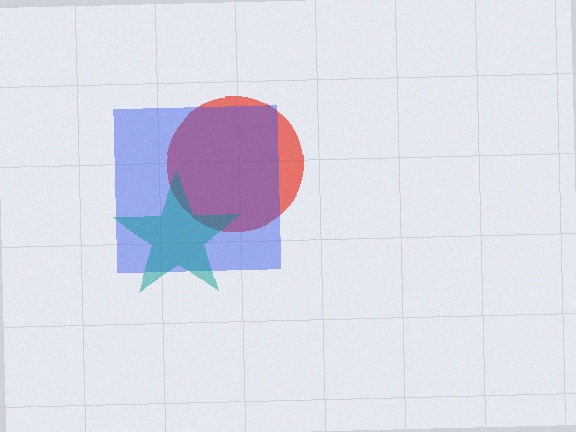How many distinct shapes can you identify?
There are 3 distinct shapes: a red circle, a blue square, a teal star.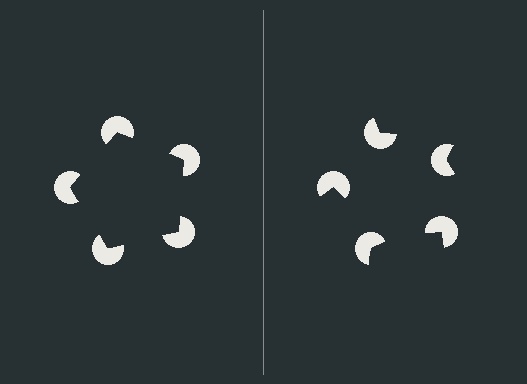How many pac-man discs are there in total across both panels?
10 — 5 on each side.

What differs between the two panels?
The pac-man discs are positioned identically on both sides; only the wedge orientations differ. On the left they align to a pentagon; on the right they are misaligned.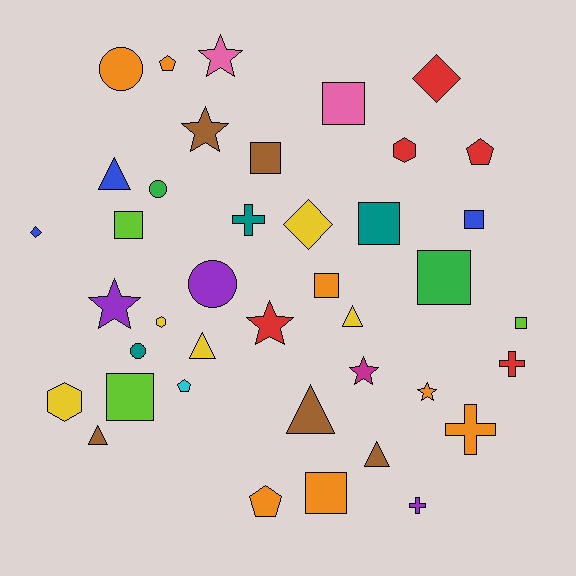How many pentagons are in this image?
There are 4 pentagons.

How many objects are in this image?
There are 40 objects.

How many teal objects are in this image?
There are 3 teal objects.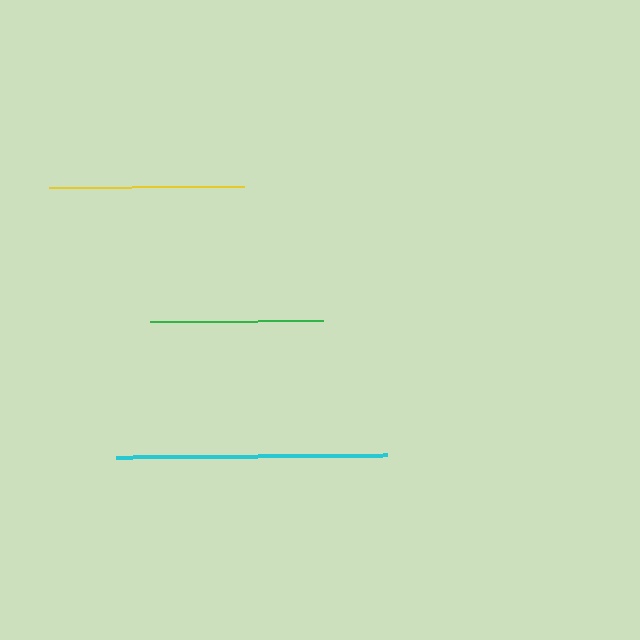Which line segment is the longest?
The cyan line is the longest at approximately 272 pixels.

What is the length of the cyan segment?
The cyan segment is approximately 272 pixels long.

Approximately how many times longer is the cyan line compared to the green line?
The cyan line is approximately 1.6 times the length of the green line.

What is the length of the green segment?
The green segment is approximately 173 pixels long.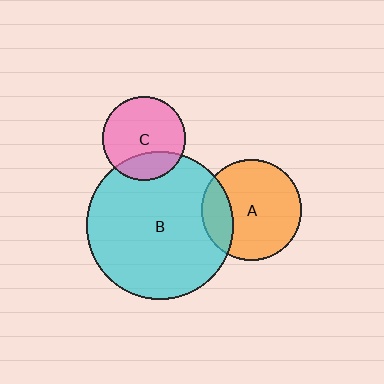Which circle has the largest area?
Circle B (cyan).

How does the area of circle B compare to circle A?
Approximately 2.2 times.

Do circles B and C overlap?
Yes.